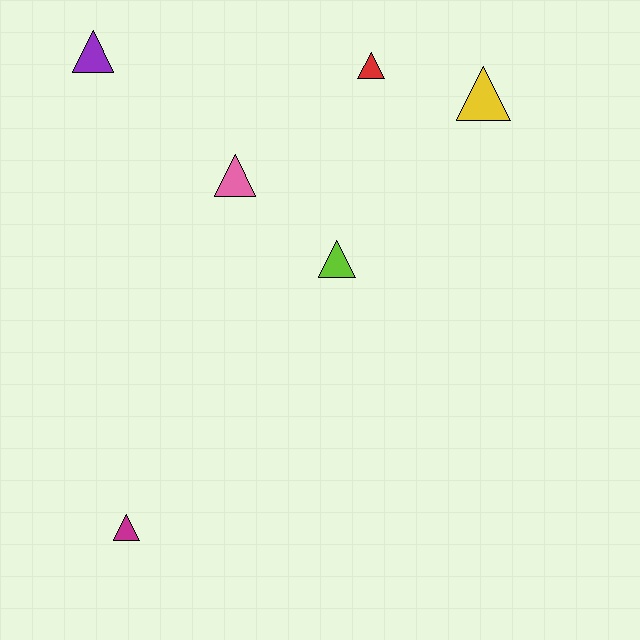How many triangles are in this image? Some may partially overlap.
There are 6 triangles.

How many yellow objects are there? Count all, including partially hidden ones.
There is 1 yellow object.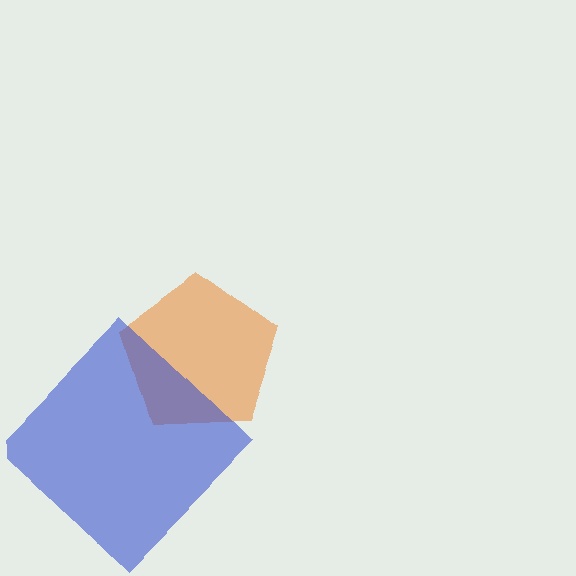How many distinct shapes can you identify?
There are 2 distinct shapes: an orange pentagon, a blue diamond.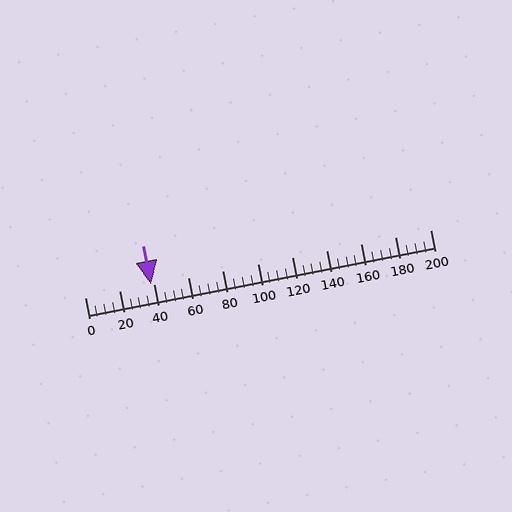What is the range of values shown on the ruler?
The ruler shows values from 0 to 200.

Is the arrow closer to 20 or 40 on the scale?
The arrow is closer to 40.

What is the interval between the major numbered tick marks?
The major tick marks are spaced 20 units apart.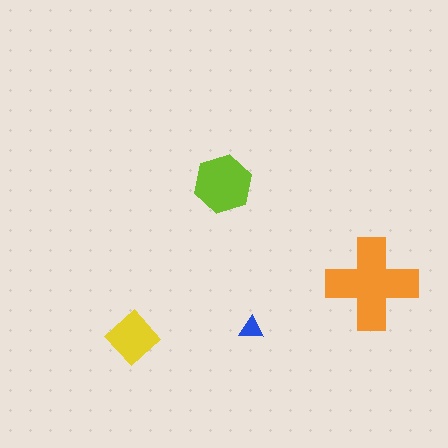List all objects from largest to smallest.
The orange cross, the lime hexagon, the yellow diamond, the blue triangle.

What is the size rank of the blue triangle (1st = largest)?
4th.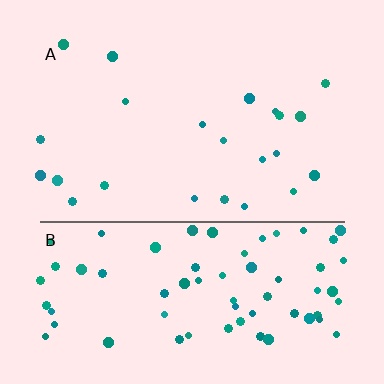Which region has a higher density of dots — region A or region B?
B (the bottom).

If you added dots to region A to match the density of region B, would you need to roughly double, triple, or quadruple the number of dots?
Approximately triple.